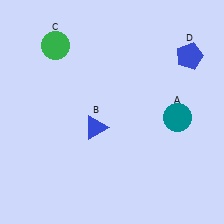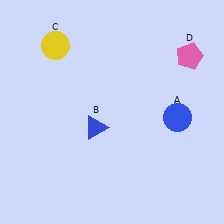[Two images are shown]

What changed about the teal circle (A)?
In Image 1, A is teal. In Image 2, it changed to blue.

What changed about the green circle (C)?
In Image 1, C is green. In Image 2, it changed to yellow.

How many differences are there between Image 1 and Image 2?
There are 3 differences between the two images.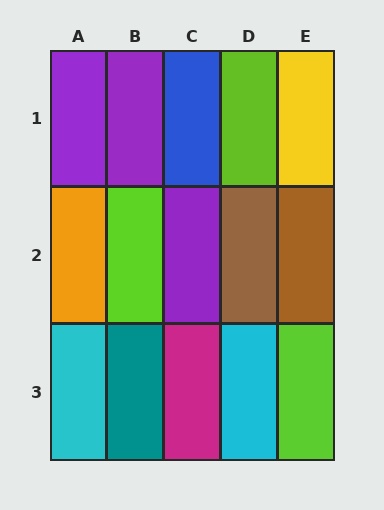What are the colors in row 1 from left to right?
Purple, purple, blue, lime, yellow.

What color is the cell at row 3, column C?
Magenta.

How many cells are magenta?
1 cell is magenta.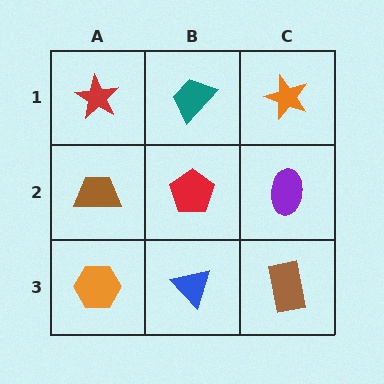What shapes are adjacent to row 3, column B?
A red pentagon (row 2, column B), an orange hexagon (row 3, column A), a brown rectangle (row 3, column C).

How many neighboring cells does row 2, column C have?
3.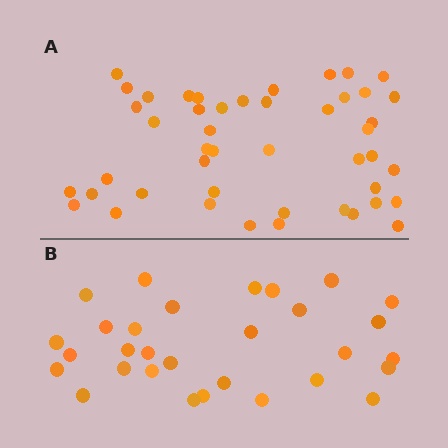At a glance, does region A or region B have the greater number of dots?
Region A (the top region) has more dots.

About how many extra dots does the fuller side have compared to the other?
Region A has approximately 15 more dots than region B.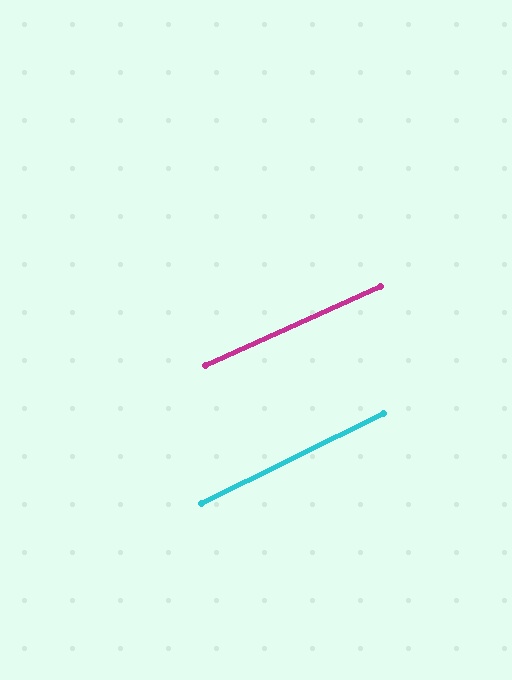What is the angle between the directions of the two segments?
Approximately 2 degrees.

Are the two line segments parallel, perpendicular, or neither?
Parallel — their directions differ by only 2.0°.